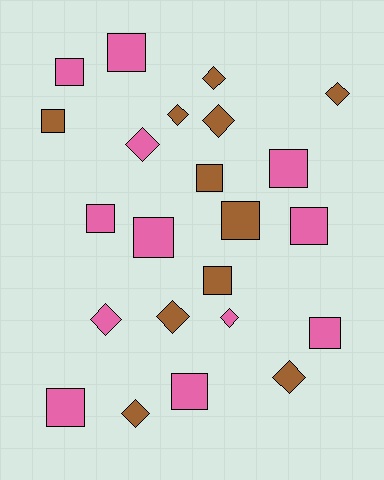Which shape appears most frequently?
Square, with 13 objects.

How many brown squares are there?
There are 4 brown squares.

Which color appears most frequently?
Pink, with 12 objects.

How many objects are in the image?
There are 23 objects.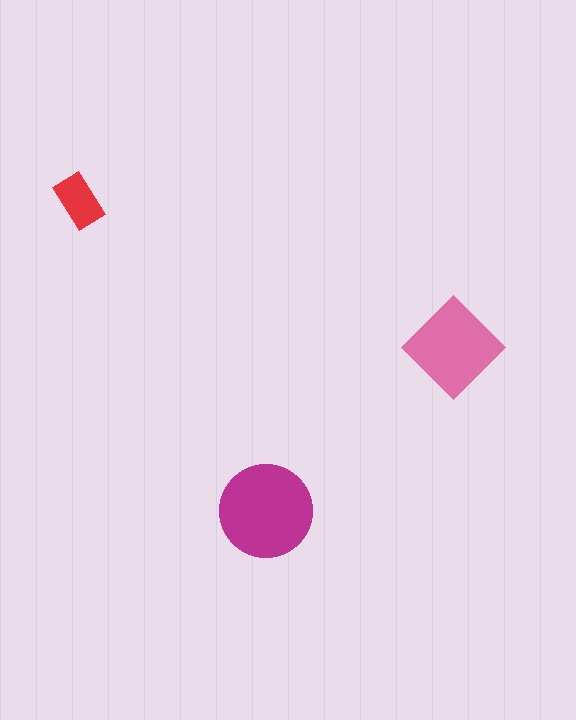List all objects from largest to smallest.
The magenta circle, the pink diamond, the red rectangle.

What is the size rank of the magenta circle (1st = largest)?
1st.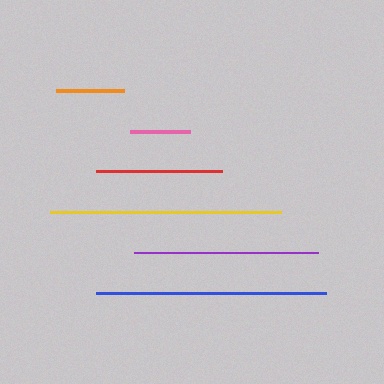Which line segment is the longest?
The yellow line is the longest at approximately 230 pixels.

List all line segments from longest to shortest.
From longest to shortest: yellow, blue, purple, red, orange, pink.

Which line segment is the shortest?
The pink line is the shortest at approximately 60 pixels.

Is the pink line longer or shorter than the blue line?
The blue line is longer than the pink line.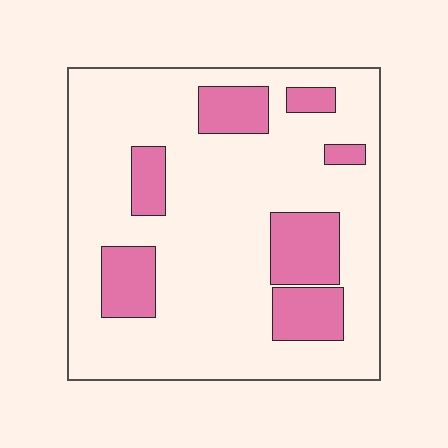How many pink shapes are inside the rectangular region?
7.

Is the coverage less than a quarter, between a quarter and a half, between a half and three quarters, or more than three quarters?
Less than a quarter.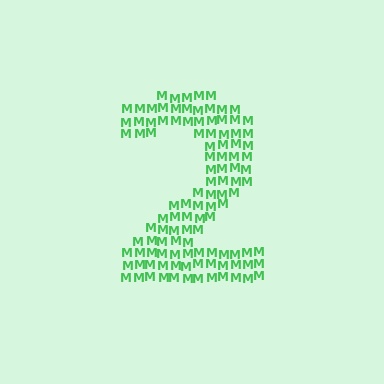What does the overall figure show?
The overall figure shows the digit 2.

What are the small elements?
The small elements are letter M's.